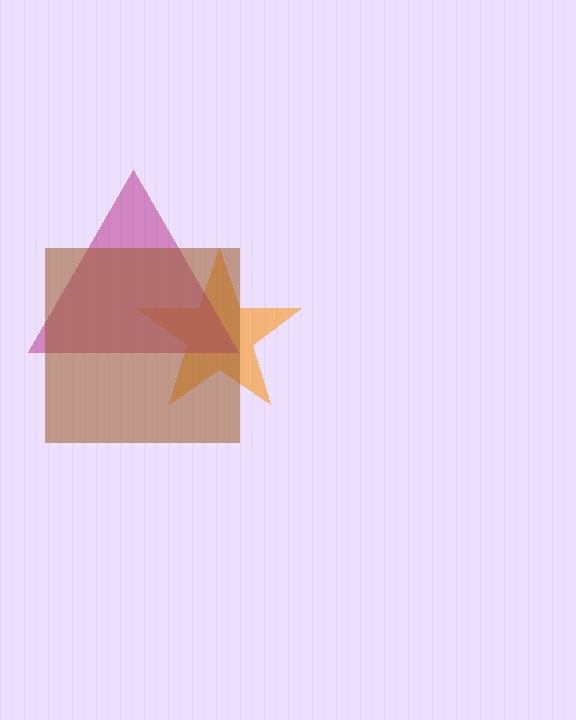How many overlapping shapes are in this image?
There are 3 overlapping shapes in the image.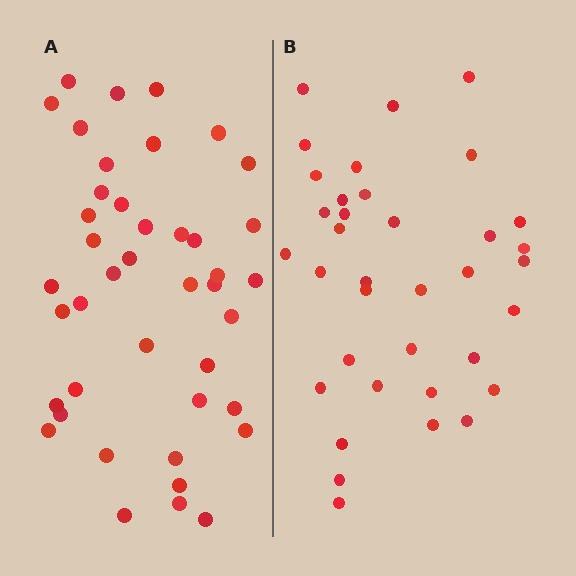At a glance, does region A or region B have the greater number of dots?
Region A (the left region) has more dots.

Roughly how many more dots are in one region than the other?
Region A has about 6 more dots than region B.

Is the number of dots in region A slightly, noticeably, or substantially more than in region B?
Region A has only slightly more — the two regions are fairly close. The ratio is roughly 1.2 to 1.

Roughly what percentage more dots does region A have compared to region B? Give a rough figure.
About 15% more.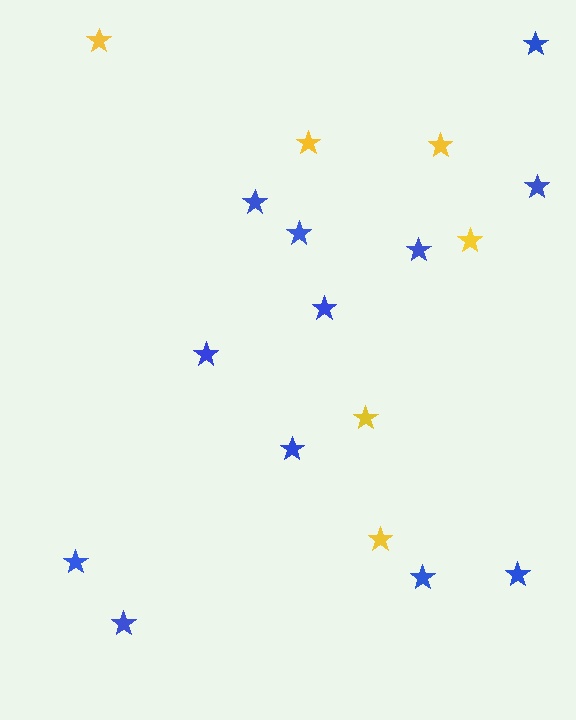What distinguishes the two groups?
There are 2 groups: one group of blue stars (12) and one group of yellow stars (6).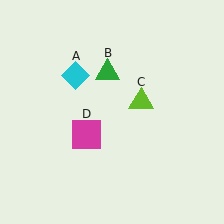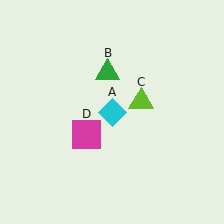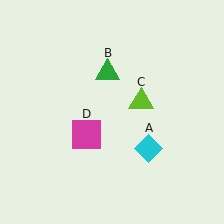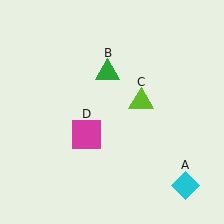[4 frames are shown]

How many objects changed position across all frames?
1 object changed position: cyan diamond (object A).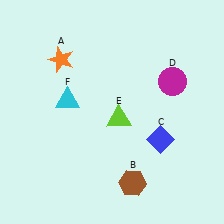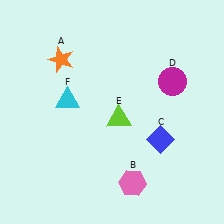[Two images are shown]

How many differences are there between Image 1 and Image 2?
There is 1 difference between the two images.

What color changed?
The hexagon (B) changed from brown in Image 1 to pink in Image 2.